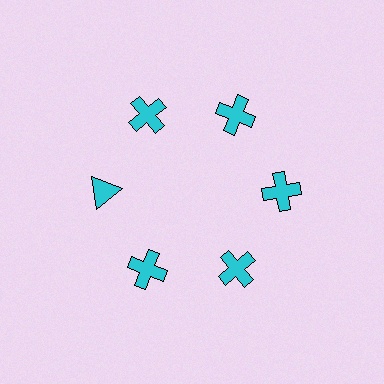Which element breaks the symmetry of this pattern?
The cyan triangle at roughly the 9 o'clock position breaks the symmetry. All other shapes are cyan crosses.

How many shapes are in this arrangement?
There are 6 shapes arranged in a ring pattern.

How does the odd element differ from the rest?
It has a different shape: triangle instead of cross.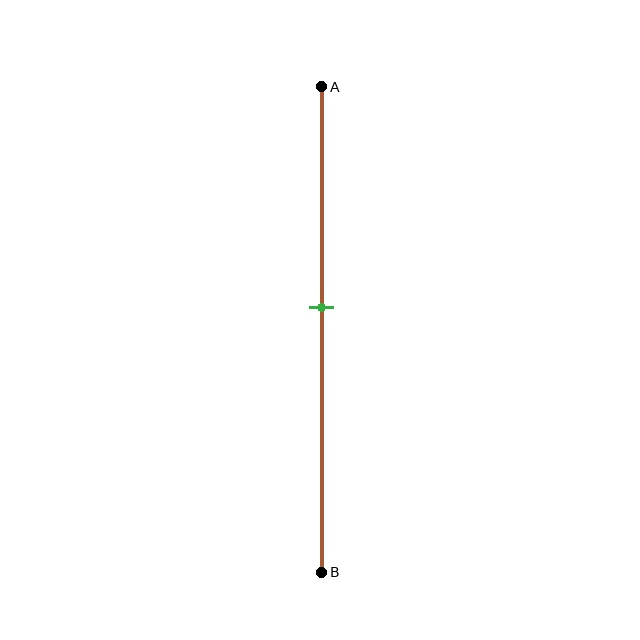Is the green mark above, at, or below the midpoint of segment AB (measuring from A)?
The green mark is above the midpoint of segment AB.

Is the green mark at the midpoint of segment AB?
No, the mark is at about 45% from A, not at the 50% midpoint.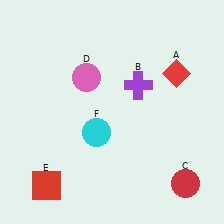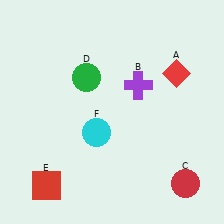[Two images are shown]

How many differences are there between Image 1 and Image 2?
There is 1 difference between the two images.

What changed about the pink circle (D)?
In Image 1, D is pink. In Image 2, it changed to green.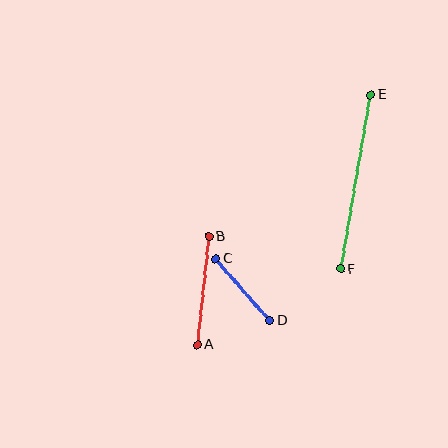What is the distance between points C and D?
The distance is approximately 82 pixels.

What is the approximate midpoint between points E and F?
The midpoint is at approximately (356, 182) pixels.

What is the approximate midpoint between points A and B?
The midpoint is at approximately (203, 291) pixels.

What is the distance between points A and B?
The distance is approximately 109 pixels.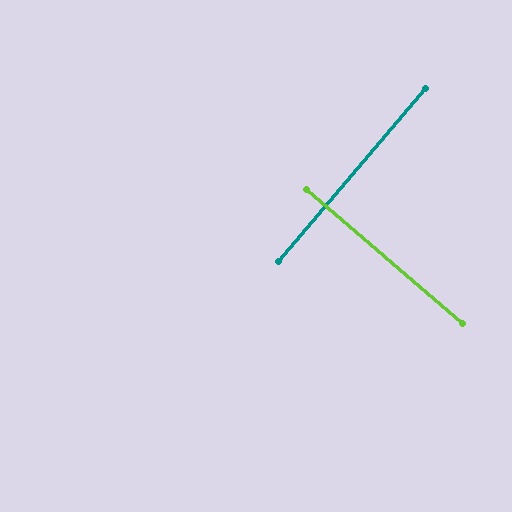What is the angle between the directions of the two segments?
Approximately 90 degrees.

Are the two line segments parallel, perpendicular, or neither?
Perpendicular — they meet at approximately 90°.